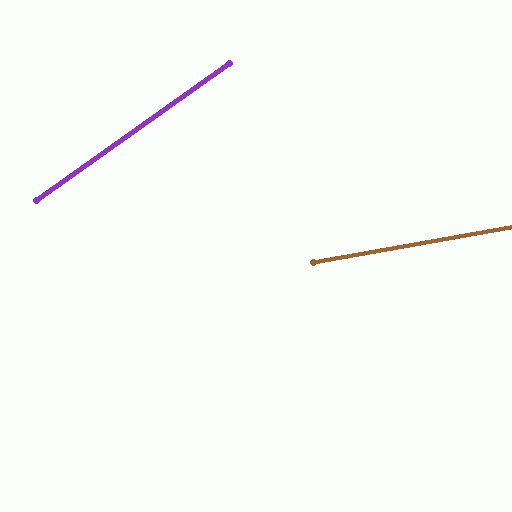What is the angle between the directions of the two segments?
Approximately 25 degrees.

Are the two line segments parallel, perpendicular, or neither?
Neither parallel nor perpendicular — they differ by about 25°.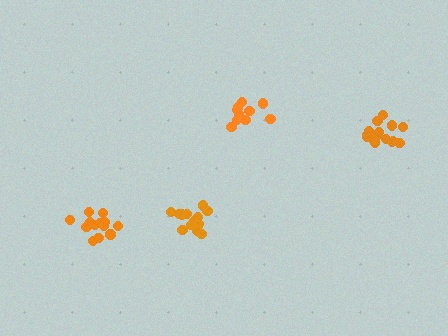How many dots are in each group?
Group 1: 15 dots, Group 2: 13 dots, Group 3: 11 dots, Group 4: 15 dots (54 total).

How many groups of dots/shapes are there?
There are 4 groups.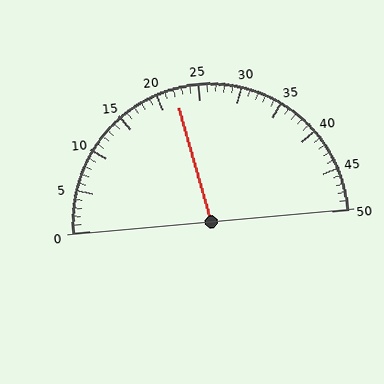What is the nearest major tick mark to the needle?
The nearest major tick mark is 20.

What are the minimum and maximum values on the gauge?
The gauge ranges from 0 to 50.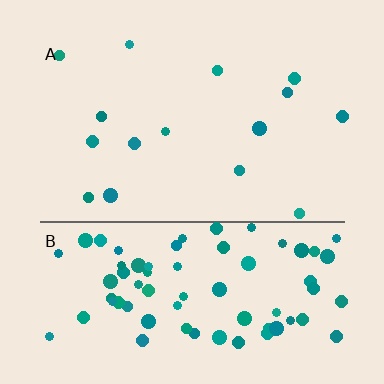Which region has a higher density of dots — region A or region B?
B (the bottom).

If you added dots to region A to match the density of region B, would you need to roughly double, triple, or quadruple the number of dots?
Approximately quadruple.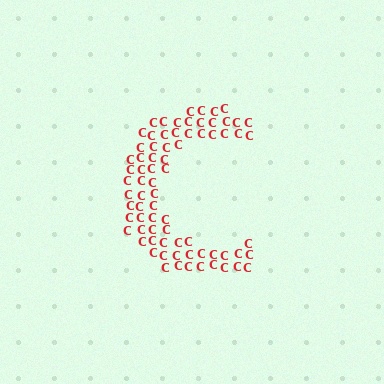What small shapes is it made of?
It is made of small letter C's.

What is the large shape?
The large shape is the letter C.